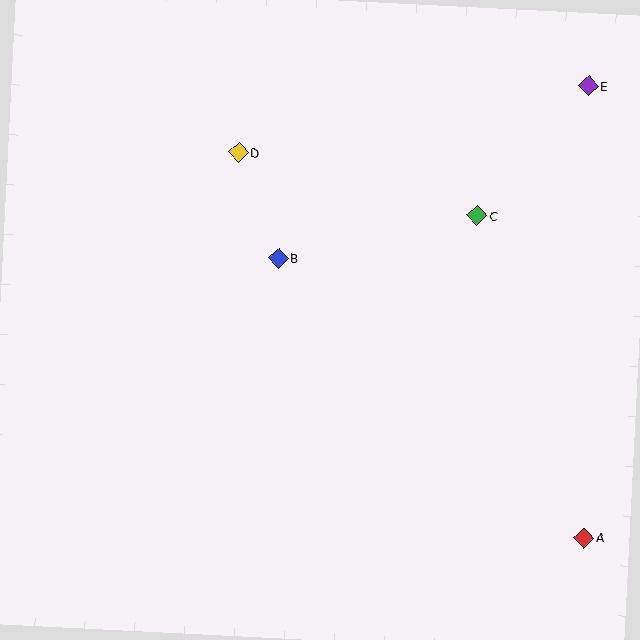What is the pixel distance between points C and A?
The distance between C and A is 340 pixels.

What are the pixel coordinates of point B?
Point B is at (278, 258).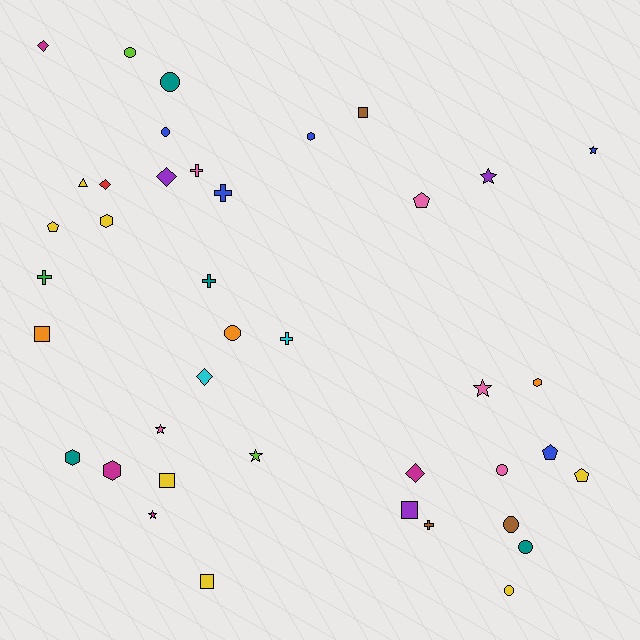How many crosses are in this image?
There are 6 crosses.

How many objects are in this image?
There are 40 objects.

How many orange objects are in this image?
There are 3 orange objects.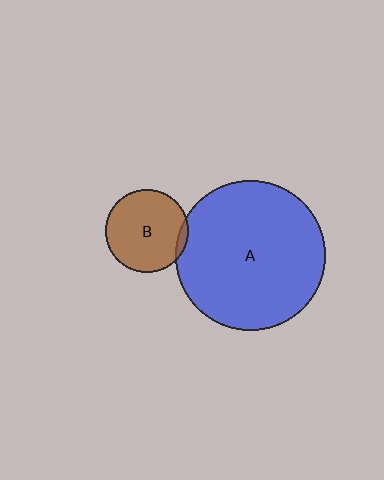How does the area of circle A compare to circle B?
Approximately 3.2 times.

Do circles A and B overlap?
Yes.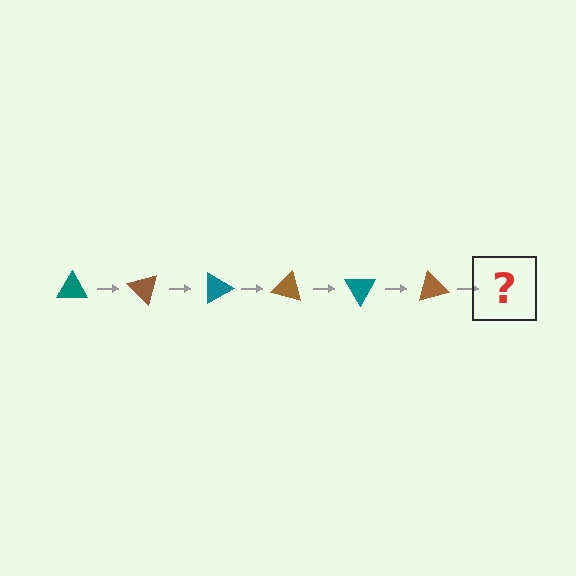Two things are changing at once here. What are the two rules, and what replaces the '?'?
The two rules are that it rotates 45 degrees each step and the color cycles through teal and brown. The '?' should be a teal triangle, rotated 270 degrees from the start.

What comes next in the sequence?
The next element should be a teal triangle, rotated 270 degrees from the start.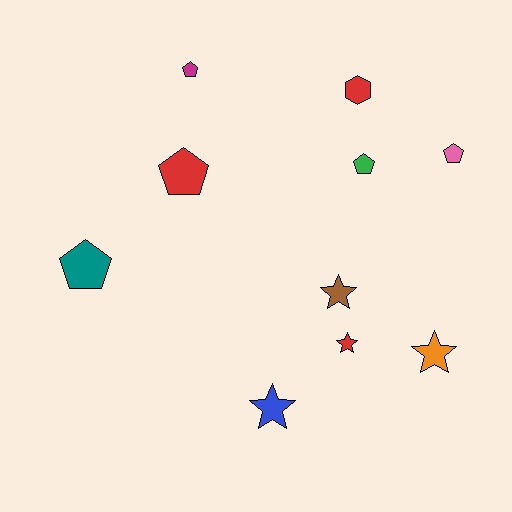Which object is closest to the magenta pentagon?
The red pentagon is closest to the magenta pentagon.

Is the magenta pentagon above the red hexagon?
Yes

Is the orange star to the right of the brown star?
Yes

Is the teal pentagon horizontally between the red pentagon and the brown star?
No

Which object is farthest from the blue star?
The magenta pentagon is farthest from the blue star.